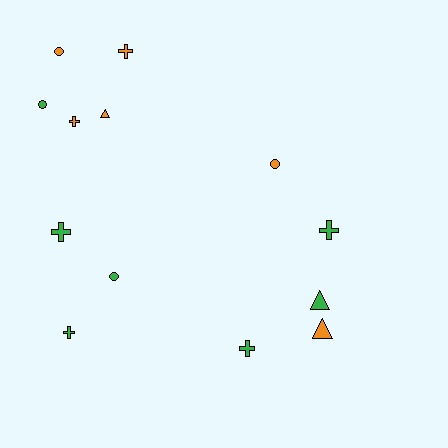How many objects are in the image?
There are 13 objects.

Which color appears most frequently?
Green, with 7 objects.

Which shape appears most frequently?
Cross, with 6 objects.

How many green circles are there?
There are 2 green circles.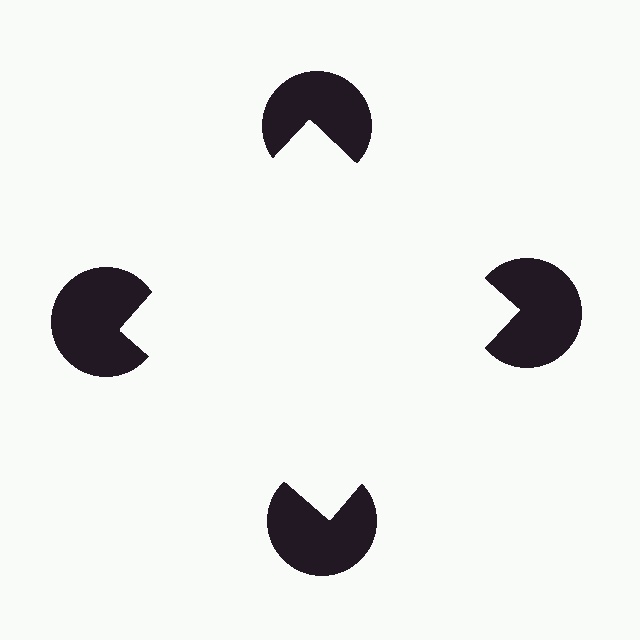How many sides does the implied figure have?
4 sides.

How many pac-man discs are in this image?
There are 4 — one at each vertex of the illusory square.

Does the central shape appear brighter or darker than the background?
It typically appears slightly brighter than the background, even though no actual brightness change is drawn.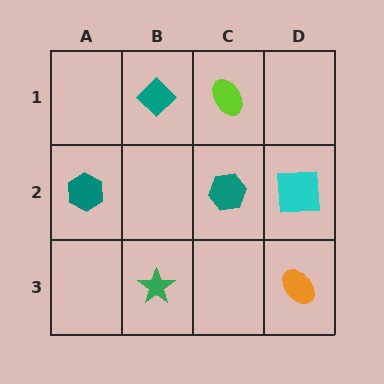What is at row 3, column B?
A green star.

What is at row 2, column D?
A cyan square.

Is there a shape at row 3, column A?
No, that cell is empty.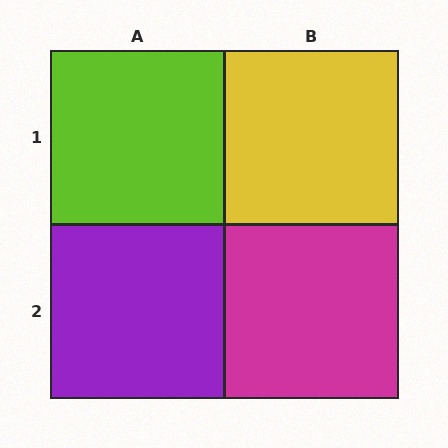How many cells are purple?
1 cell is purple.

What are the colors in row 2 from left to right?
Purple, magenta.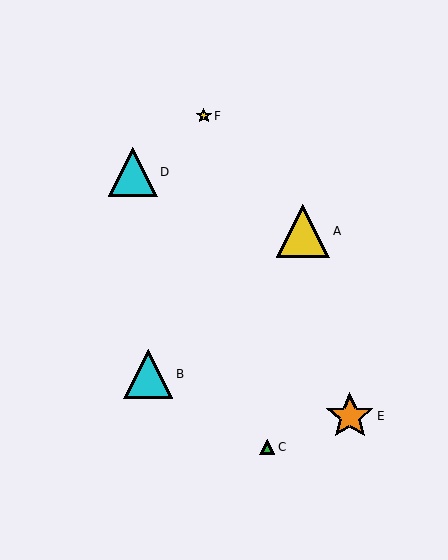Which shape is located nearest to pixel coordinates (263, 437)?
The green triangle (labeled C) at (267, 447) is nearest to that location.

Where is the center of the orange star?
The center of the orange star is at (350, 416).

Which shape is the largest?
The yellow triangle (labeled A) is the largest.